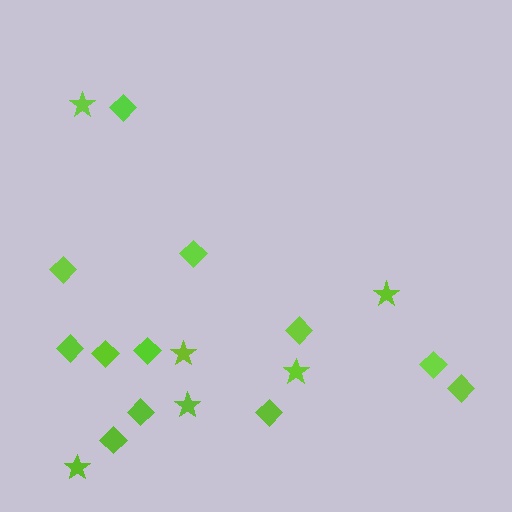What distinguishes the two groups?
There are 2 groups: one group of diamonds (12) and one group of stars (6).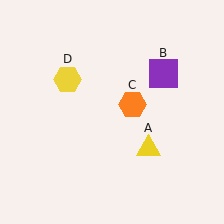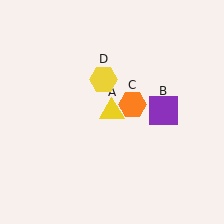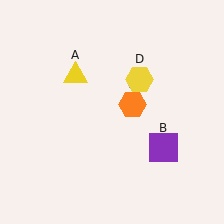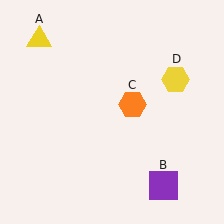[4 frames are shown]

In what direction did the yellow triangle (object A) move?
The yellow triangle (object A) moved up and to the left.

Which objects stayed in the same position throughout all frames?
Orange hexagon (object C) remained stationary.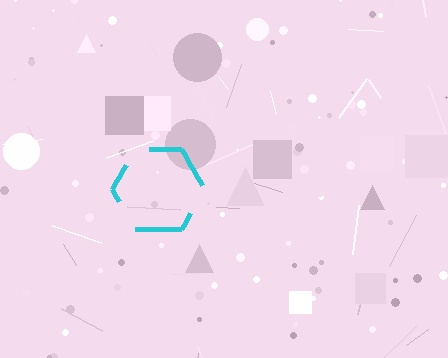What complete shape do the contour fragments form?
The contour fragments form a hexagon.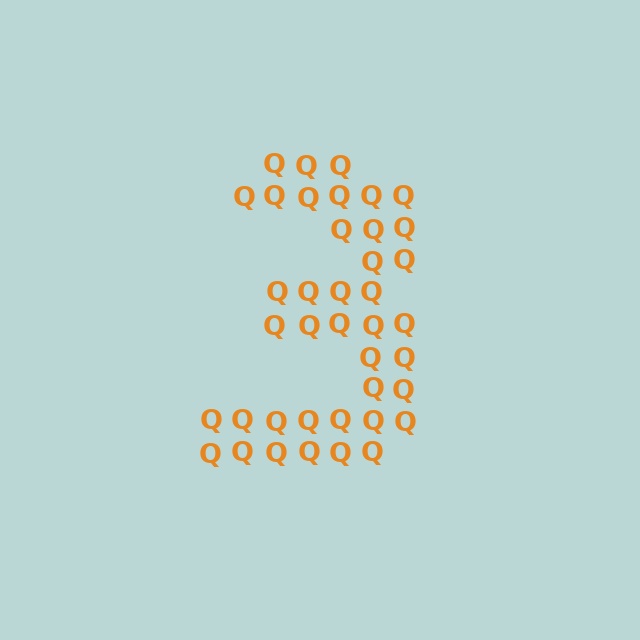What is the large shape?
The large shape is the digit 3.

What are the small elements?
The small elements are letter Q's.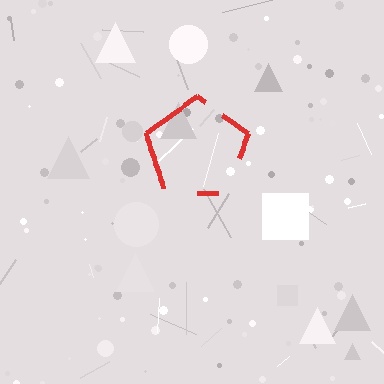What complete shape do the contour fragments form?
The contour fragments form a pentagon.